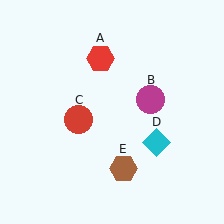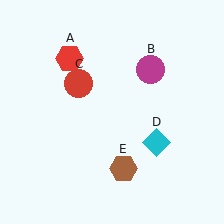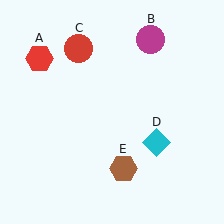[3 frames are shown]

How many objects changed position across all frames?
3 objects changed position: red hexagon (object A), magenta circle (object B), red circle (object C).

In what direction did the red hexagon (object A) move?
The red hexagon (object A) moved left.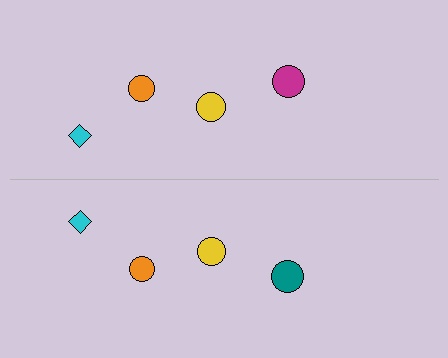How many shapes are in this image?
There are 8 shapes in this image.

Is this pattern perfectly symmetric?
No, the pattern is not perfectly symmetric. The teal circle on the bottom side breaks the symmetry — its mirror counterpart is magenta.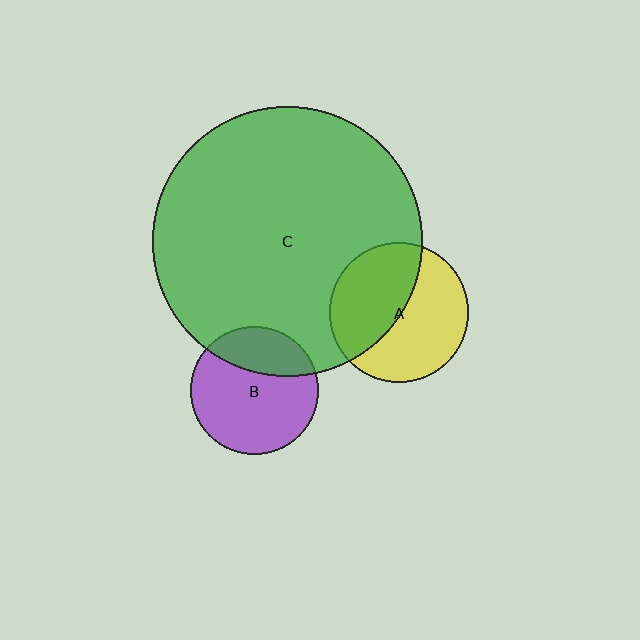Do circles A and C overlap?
Yes.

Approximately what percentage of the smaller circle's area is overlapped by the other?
Approximately 45%.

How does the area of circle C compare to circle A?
Approximately 3.7 times.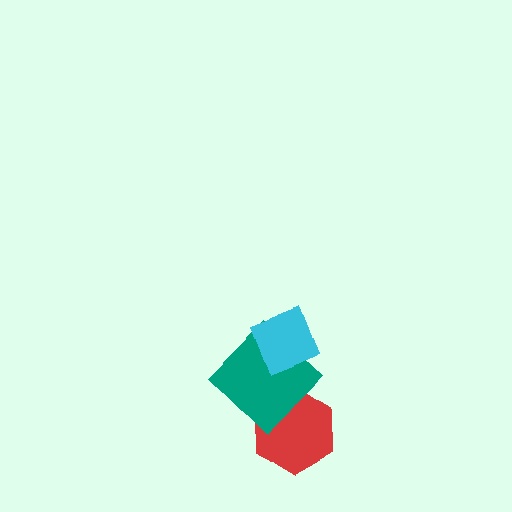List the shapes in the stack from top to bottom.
From top to bottom: the cyan diamond, the teal diamond, the red hexagon.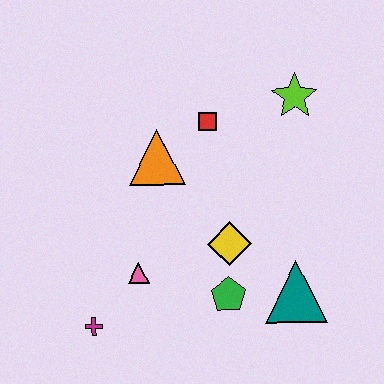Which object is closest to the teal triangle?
The green pentagon is closest to the teal triangle.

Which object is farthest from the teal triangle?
The magenta cross is farthest from the teal triangle.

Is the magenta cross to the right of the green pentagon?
No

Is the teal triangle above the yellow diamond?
No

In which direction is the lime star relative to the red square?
The lime star is to the right of the red square.